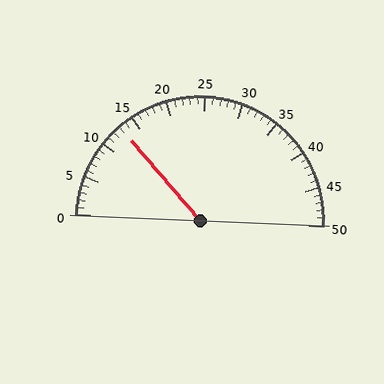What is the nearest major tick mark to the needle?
The nearest major tick mark is 15.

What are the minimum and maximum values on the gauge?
The gauge ranges from 0 to 50.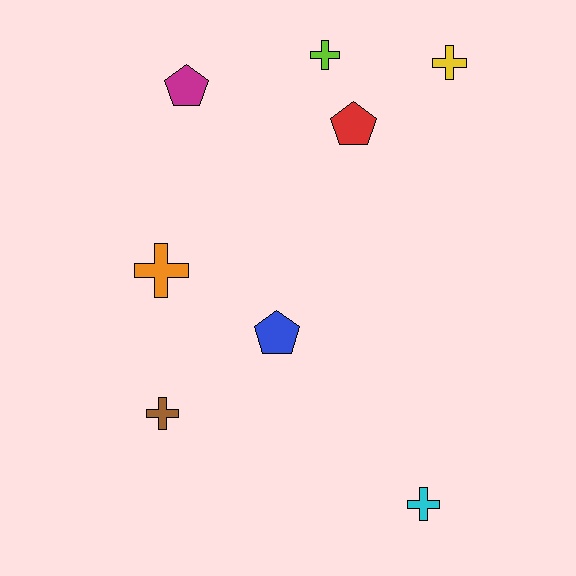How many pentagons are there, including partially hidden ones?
There are 3 pentagons.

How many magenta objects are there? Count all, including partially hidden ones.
There is 1 magenta object.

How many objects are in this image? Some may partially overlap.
There are 8 objects.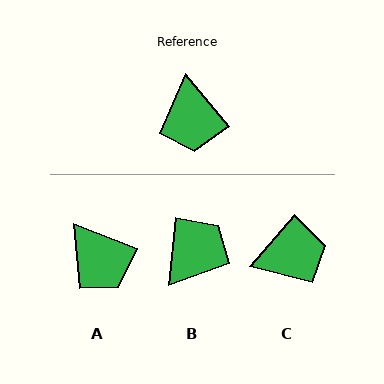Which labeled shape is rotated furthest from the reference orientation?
B, about 133 degrees away.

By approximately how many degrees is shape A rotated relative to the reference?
Approximately 29 degrees counter-clockwise.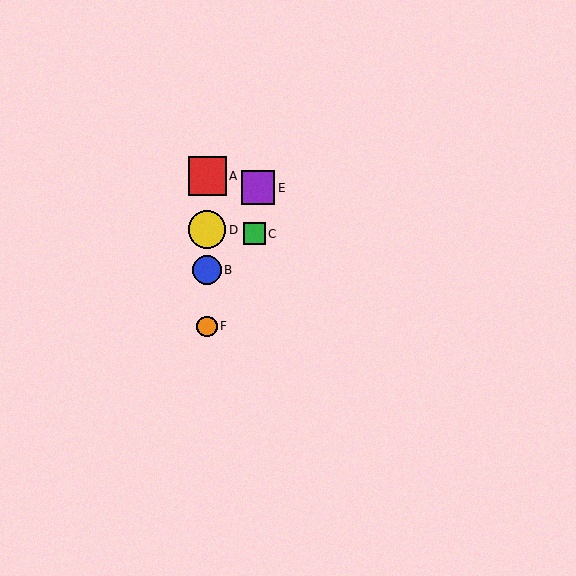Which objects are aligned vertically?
Objects A, B, D, F are aligned vertically.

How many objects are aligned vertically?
4 objects (A, B, D, F) are aligned vertically.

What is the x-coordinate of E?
Object E is at x≈258.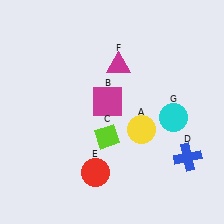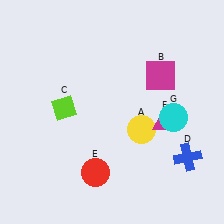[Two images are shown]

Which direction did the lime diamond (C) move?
The lime diamond (C) moved left.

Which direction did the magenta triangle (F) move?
The magenta triangle (F) moved down.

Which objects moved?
The objects that moved are: the magenta square (B), the lime diamond (C), the magenta triangle (F).